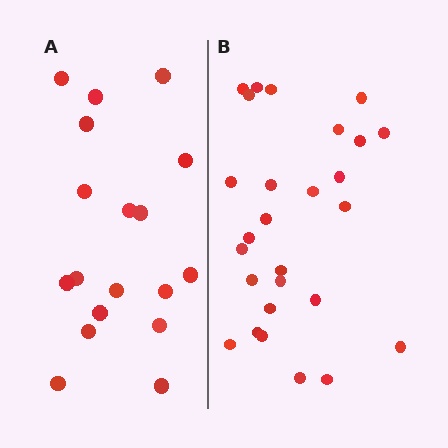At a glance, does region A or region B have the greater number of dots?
Region B (the right region) has more dots.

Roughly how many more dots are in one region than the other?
Region B has roughly 8 or so more dots than region A.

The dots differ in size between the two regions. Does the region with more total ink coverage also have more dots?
No. Region A has more total ink coverage because its dots are larger, but region B actually contains more individual dots. Total area can be misleading — the number of items is what matters here.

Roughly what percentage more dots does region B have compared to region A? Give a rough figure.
About 50% more.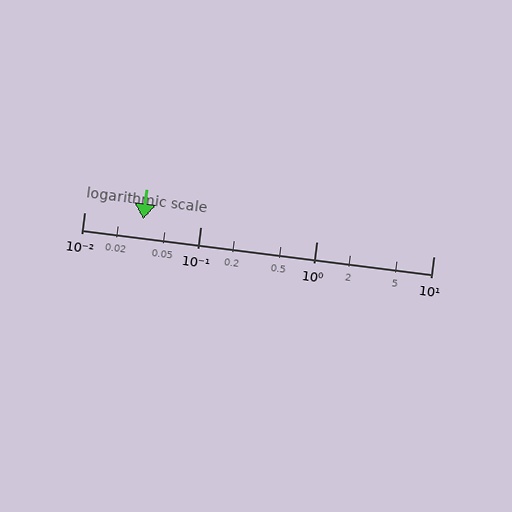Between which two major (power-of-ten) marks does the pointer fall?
The pointer is between 0.01 and 0.1.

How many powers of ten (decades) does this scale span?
The scale spans 3 decades, from 0.01 to 10.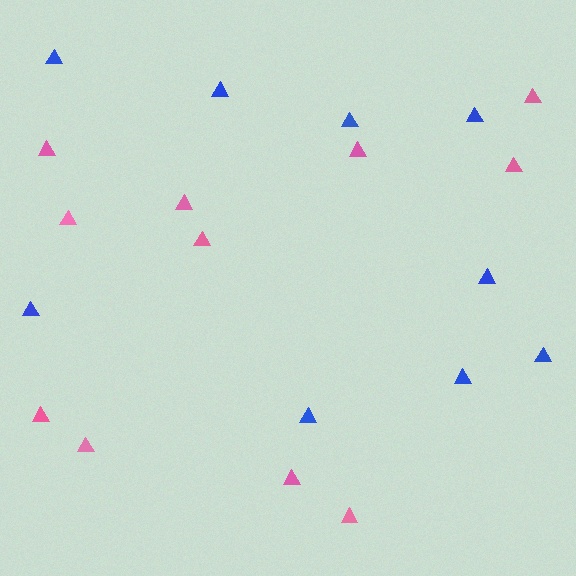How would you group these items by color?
There are 2 groups: one group of pink triangles (11) and one group of blue triangles (9).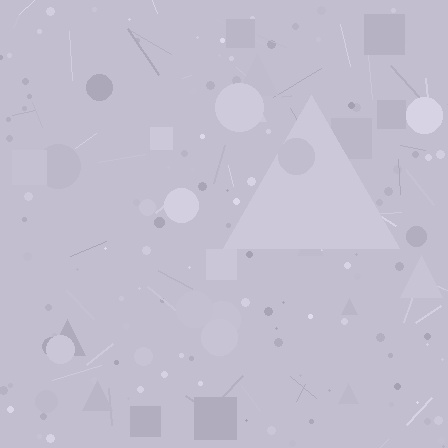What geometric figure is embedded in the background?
A triangle is embedded in the background.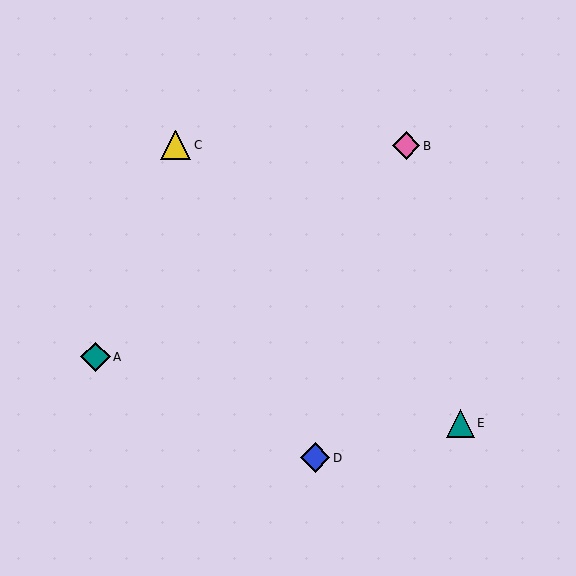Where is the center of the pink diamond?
The center of the pink diamond is at (406, 146).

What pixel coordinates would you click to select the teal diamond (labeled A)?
Click at (95, 357) to select the teal diamond A.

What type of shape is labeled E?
Shape E is a teal triangle.